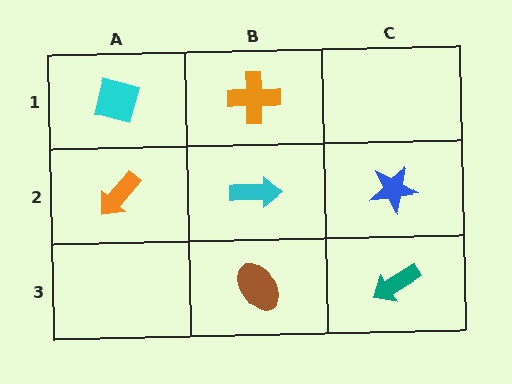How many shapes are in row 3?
2 shapes.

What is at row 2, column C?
A blue star.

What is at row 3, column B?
A brown ellipse.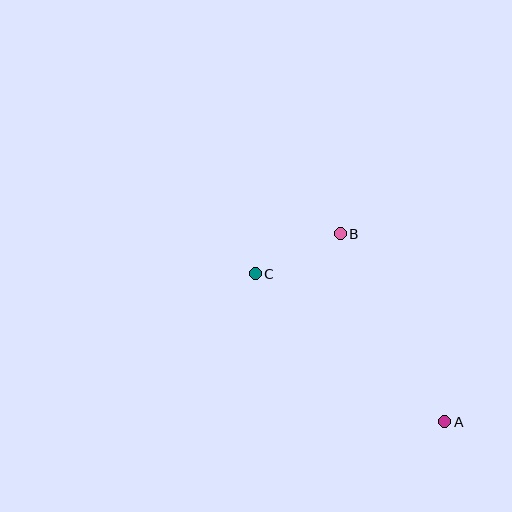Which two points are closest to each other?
Points B and C are closest to each other.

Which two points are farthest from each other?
Points A and C are farthest from each other.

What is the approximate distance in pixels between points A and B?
The distance between A and B is approximately 215 pixels.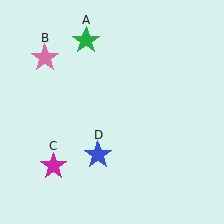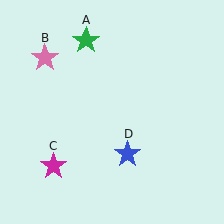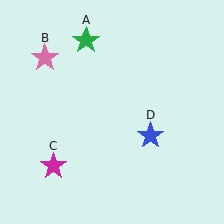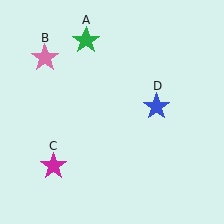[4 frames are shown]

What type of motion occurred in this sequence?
The blue star (object D) rotated counterclockwise around the center of the scene.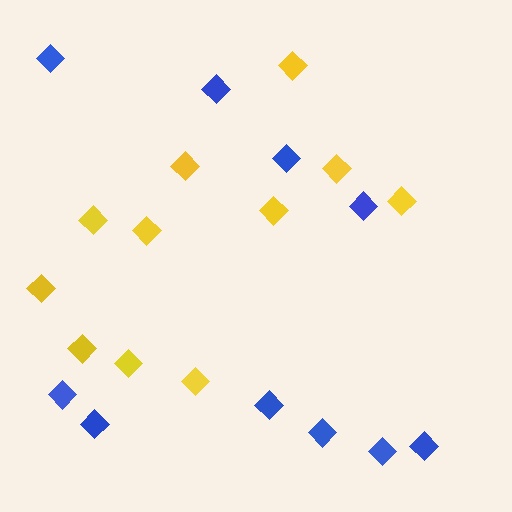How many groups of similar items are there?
There are 2 groups: one group of blue diamonds (10) and one group of yellow diamonds (11).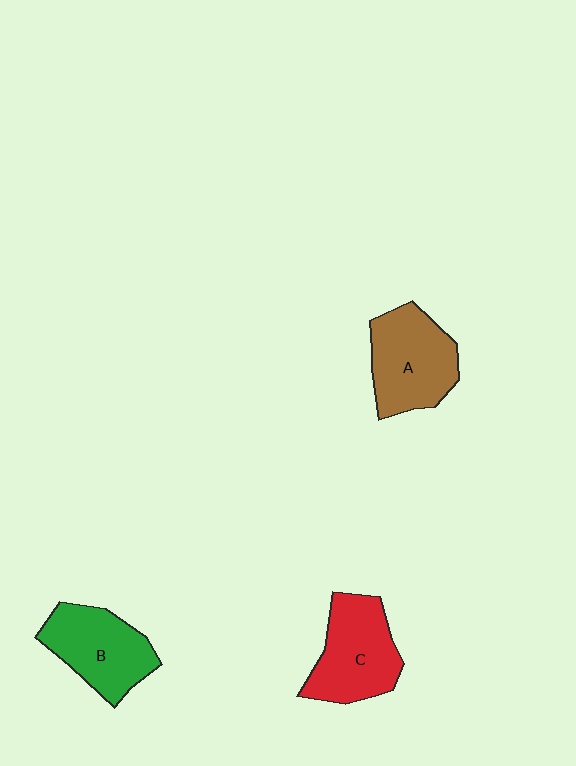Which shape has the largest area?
Shape A (brown).